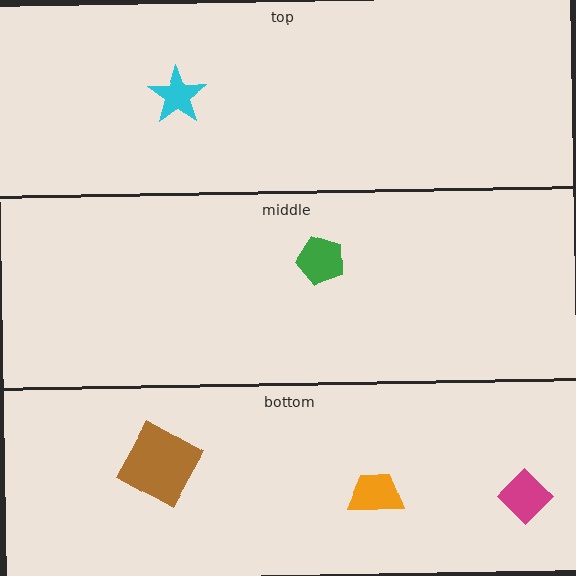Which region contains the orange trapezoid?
The bottom region.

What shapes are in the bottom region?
The orange trapezoid, the brown square, the magenta diamond.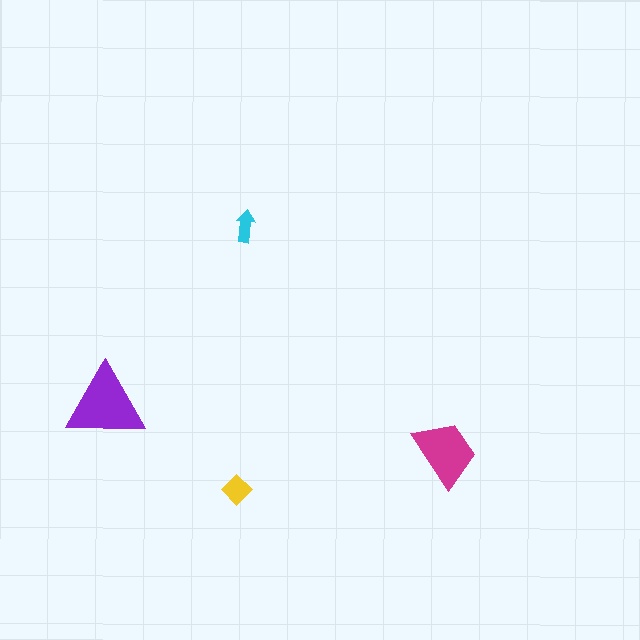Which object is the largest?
The purple triangle.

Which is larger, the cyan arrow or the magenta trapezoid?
The magenta trapezoid.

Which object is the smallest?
The cyan arrow.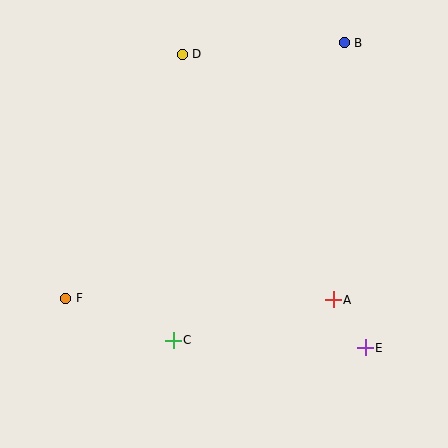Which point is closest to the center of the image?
Point C at (173, 340) is closest to the center.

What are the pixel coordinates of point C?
Point C is at (173, 340).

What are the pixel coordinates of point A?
Point A is at (333, 300).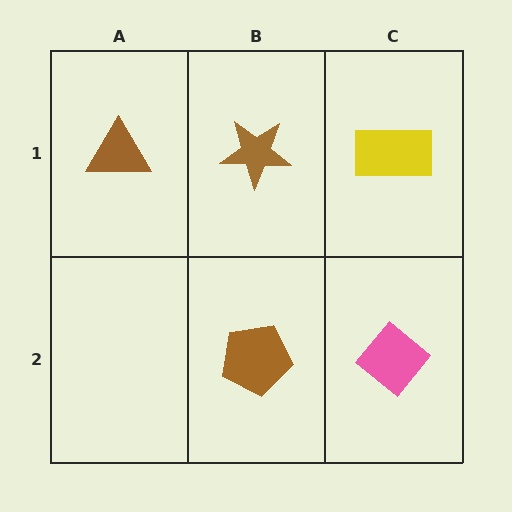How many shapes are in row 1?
3 shapes.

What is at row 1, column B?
A brown star.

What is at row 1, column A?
A brown triangle.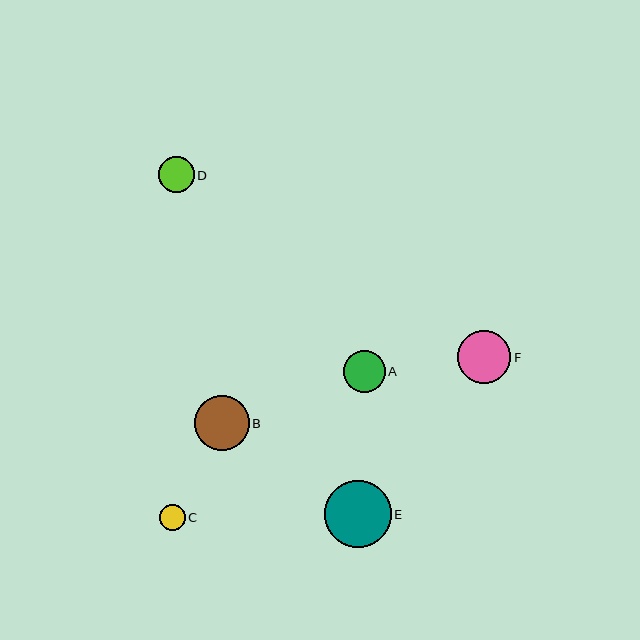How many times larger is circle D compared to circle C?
Circle D is approximately 1.4 times the size of circle C.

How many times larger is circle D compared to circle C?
Circle D is approximately 1.4 times the size of circle C.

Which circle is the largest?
Circle E is the largest with a size of approximately 67 pixels.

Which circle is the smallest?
Circle C is the smallest with a size of approximately 26 pixels.